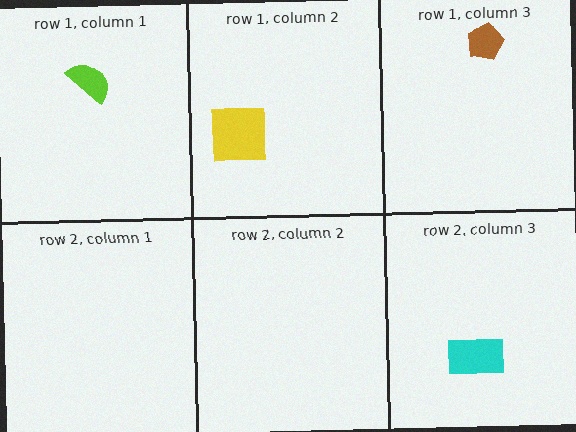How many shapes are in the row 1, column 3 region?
1.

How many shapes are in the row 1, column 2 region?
1.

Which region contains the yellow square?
The row 1, column 2 region.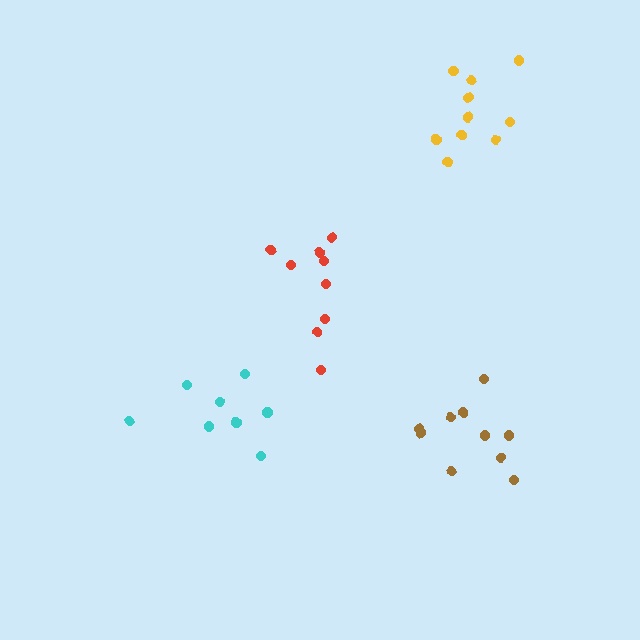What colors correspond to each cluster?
The clusters are colored: cyan, yellow, brown, red.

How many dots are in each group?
Group 1: 8 dots, Group 2: 10 dots, Group 3: 10 dots, Group 4: 9 dots (37 total).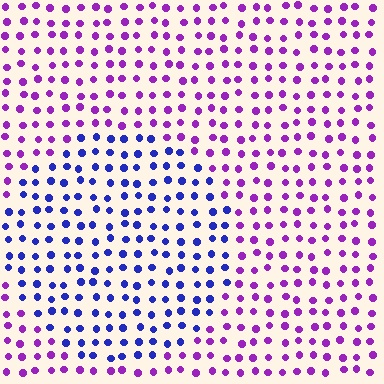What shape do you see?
I see a circle.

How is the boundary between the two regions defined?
The boundary is defined purely by a slight shift in hue (about 49 degrees). Spacing, size, and orientation are identical on both sides.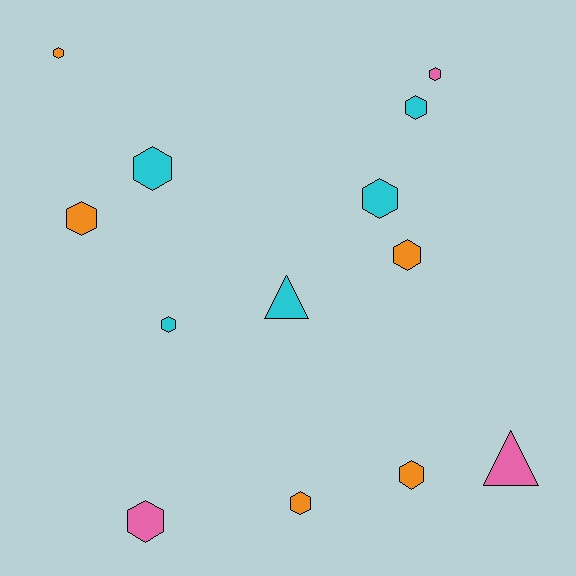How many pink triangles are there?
There is 1 pink triangle.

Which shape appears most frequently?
Hexagon, with 11 objects.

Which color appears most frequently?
Orange, with 5 objects.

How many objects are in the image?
There are 13 objects.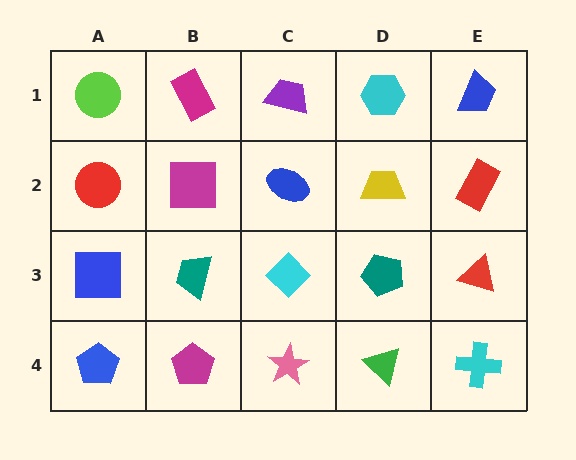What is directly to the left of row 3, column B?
A blue square.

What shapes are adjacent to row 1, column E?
A red rectangle (row 2, column E), a cyan hexagon (row 1, column D).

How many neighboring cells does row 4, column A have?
2.